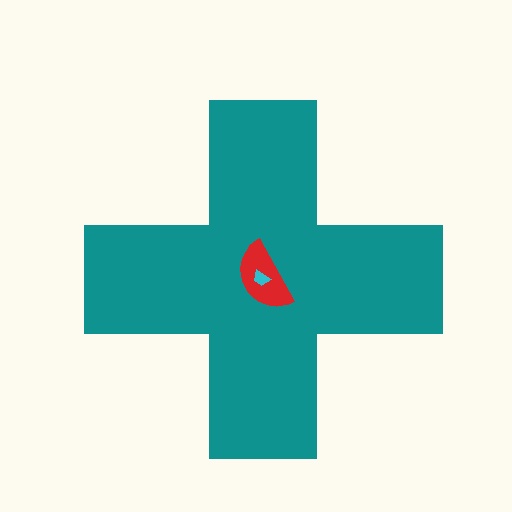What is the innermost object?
The cyan trapezoid.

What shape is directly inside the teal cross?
The red semicircle.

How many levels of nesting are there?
3.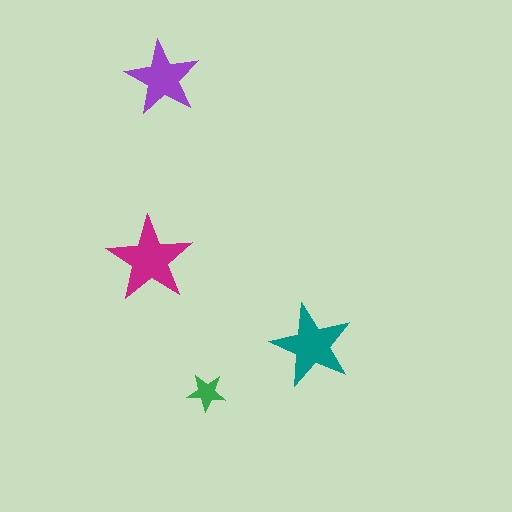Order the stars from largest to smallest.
the magenta one, the teal one, the purple one, the green one.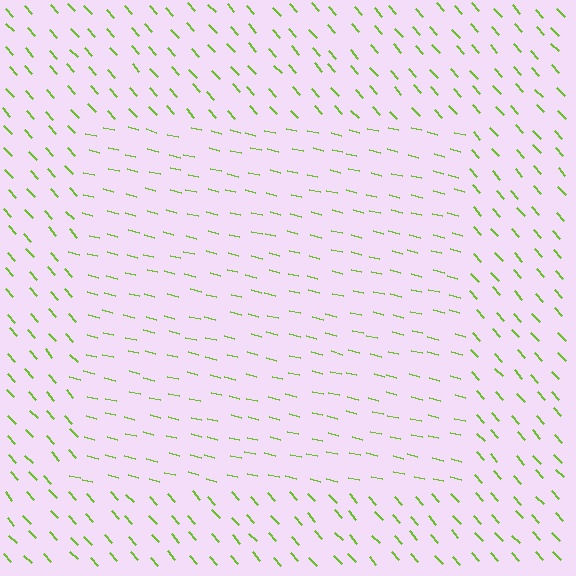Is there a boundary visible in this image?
Yes, there is a texture boundary formed by a change in line orientation.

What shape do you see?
I see a rectangle.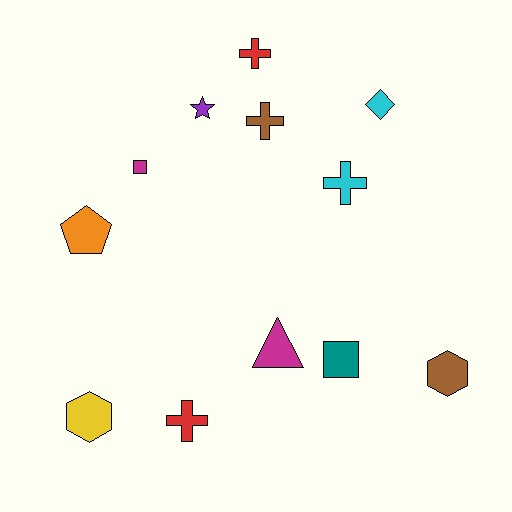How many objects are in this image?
There are 12 objects.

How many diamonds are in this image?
There is 1 diamond.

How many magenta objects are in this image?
There are 2 magenta objects.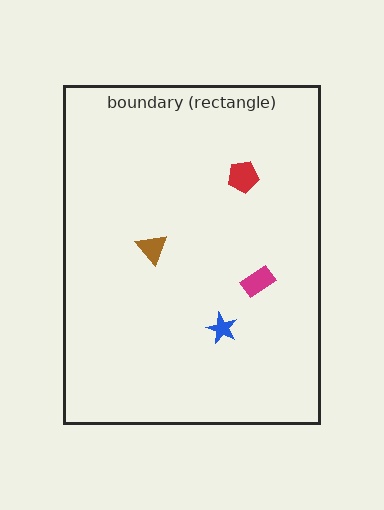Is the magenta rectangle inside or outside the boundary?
Inside.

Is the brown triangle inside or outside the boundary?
Inside.